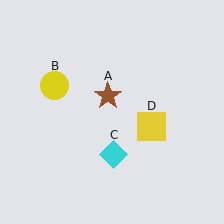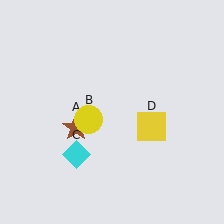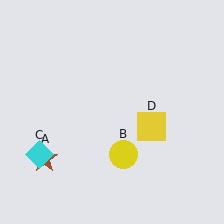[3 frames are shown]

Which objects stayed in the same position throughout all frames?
Yellow square (object D) remained stationary.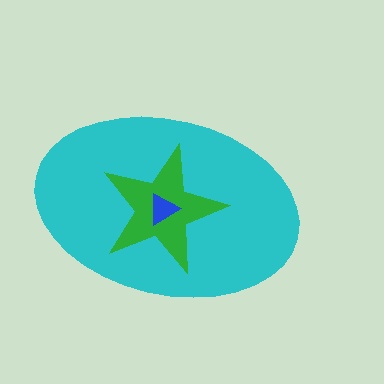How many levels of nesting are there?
3.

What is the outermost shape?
The cyan ellipse.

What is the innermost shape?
The blue triangle.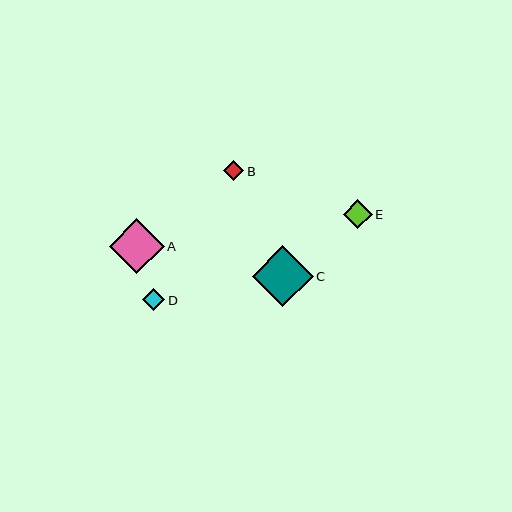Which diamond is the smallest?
Diamond B is the smallest with a size of approximately 21 pixels.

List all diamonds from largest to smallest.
From largest to smallest: C, A, E, D, B.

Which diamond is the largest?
Diamond C is the largest with a size of approximately 61 pixels.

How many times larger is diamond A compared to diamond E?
Diamond A is approximately 1.9 times the size of diamond E.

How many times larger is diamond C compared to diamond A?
Diamond C is approximately 1.1 times the size of diamond A.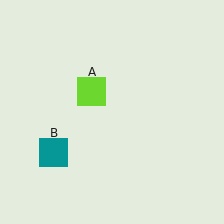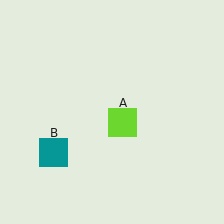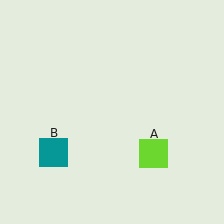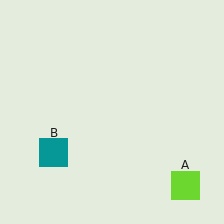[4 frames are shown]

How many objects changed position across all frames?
1 object changed position: lime square (object A).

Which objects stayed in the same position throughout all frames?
Teal square (object B) remained stationary.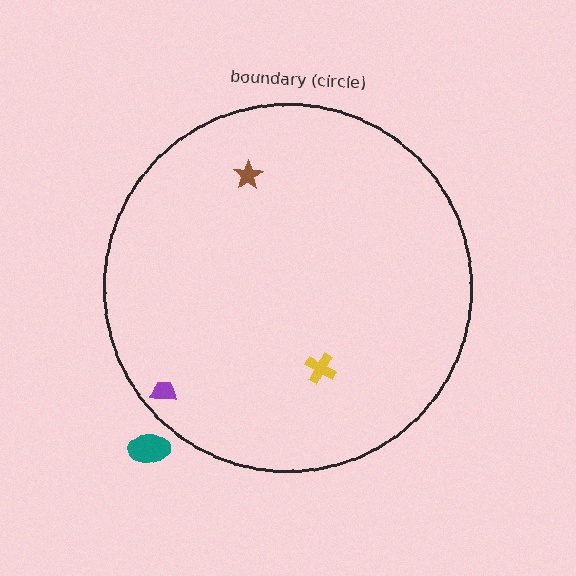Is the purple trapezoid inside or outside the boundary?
Inside.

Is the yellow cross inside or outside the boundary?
Inside.